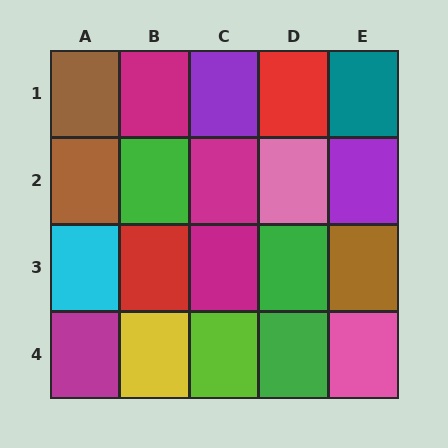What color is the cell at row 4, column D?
Green.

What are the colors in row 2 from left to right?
Brown, green, magenta, pink, purple.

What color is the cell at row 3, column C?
Magenta.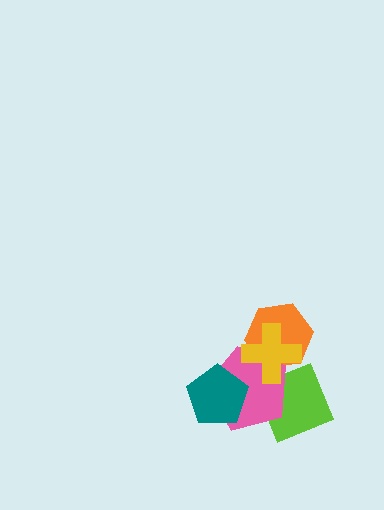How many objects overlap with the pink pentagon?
4 objects overlap with the pink pentagon.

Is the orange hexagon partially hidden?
Yes, it is partially covered by another shape.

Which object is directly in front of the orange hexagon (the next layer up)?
The lime diamond is directly in front of the orange hexagon.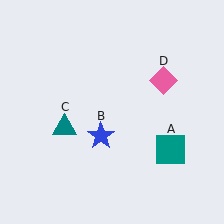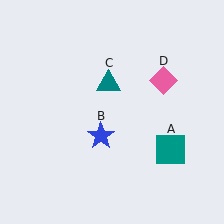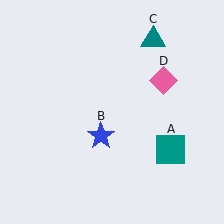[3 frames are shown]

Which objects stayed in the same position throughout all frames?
Teal square (object A) and blue star (object B) and pink diamond (object D) remained stationary.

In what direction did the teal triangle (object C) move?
The teal triangle (object C) moved up and to the right.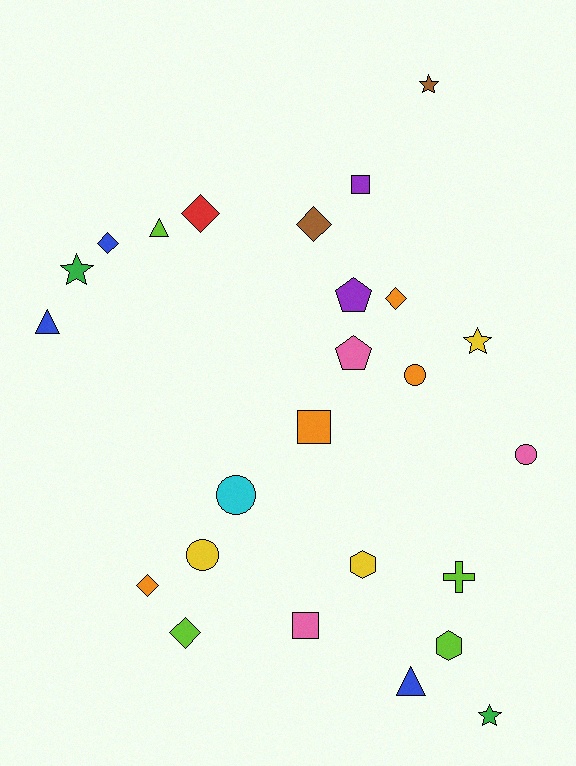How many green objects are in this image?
There are 2 green objects.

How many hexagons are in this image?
There are 2 hexagons.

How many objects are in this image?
There are 25 objects.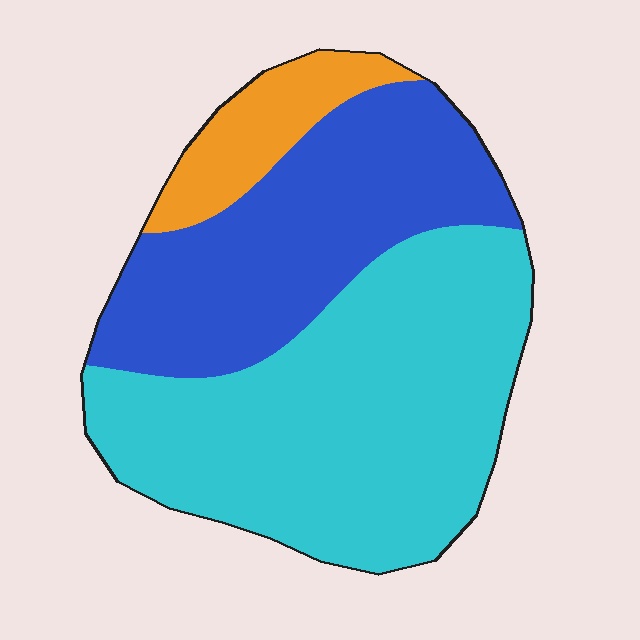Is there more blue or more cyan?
Cyan.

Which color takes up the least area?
Orange, at roughly 10%.